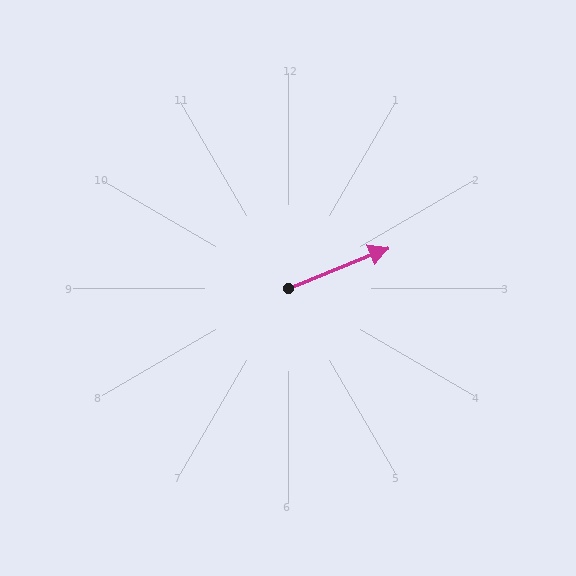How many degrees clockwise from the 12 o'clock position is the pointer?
Approximately 68 degrees.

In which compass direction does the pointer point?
East.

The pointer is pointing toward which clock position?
Roughly 2 o'clock.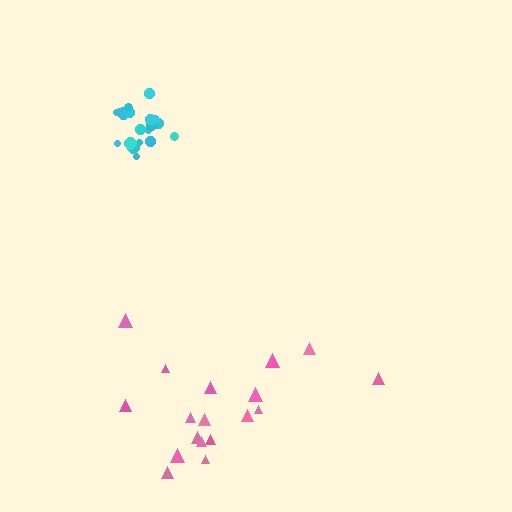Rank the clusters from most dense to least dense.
cyan, pink.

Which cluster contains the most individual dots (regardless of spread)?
Cyan (20).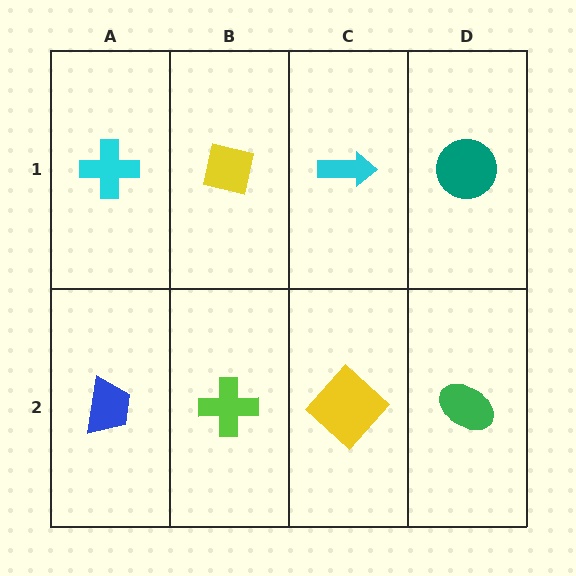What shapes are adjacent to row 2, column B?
A yellow square (row 1, column B), a blue trapezoid (row 2, column A), a yellow diamond (row 2, column C).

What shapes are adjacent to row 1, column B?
A lime cross (row 2, column B), a cyan cross (row 1, column A), a cyan arrow (row 1, column C).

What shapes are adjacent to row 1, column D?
A green ellipse (row 2, column D), a cyan arrow (row 1, column C).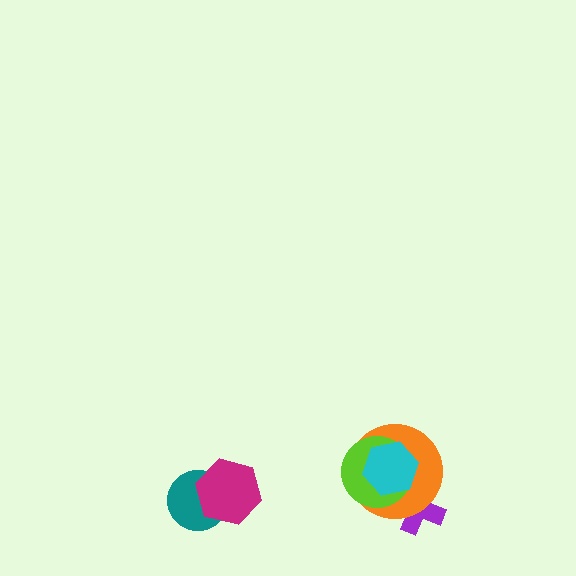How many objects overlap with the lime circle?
3 objects overlap with the lime circle.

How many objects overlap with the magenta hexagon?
1 object overlaps with the magenta hexagon.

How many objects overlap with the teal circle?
1 object overlaps with the teal circle.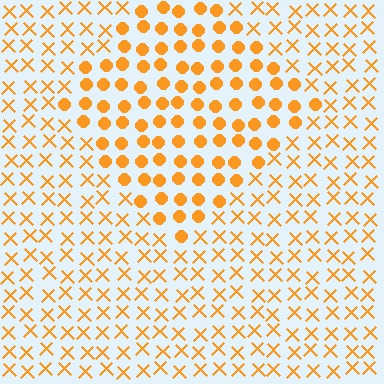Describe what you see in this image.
The image is filled with small orange elements arranged in a uniform grid. A diamond-shaped region contains circles, while the surrounding area contains X marks. The boundary is defined purely by the change in element shape.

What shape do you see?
I see a diamond.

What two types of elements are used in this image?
The image uses circles inside the diamond region and X marks outside it.